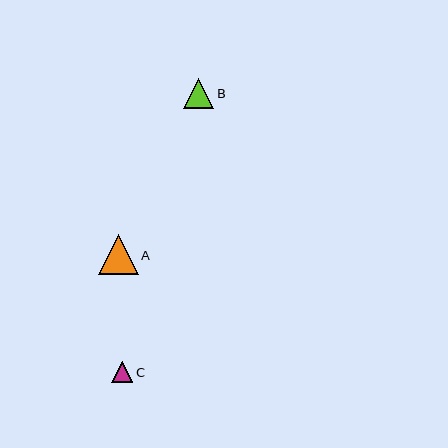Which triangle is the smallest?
Triangle C is the smallest with a size of approximately 21 pixels.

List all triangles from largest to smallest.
From largest to smallest: A, B, C.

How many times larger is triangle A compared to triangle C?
Triangle A is approximately 1.8 times the size of triangle C.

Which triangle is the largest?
Triangle A is the largest with a size of approximately 39 pixels.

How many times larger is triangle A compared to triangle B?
Triangle A is approximately 1.3 times the size of triangle B.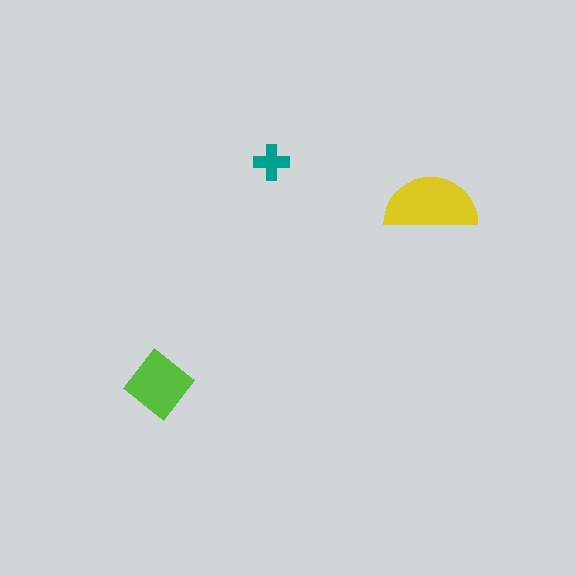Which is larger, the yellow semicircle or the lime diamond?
The yellow semicircle.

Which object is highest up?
The teal cross is topmost.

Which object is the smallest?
The teal cross.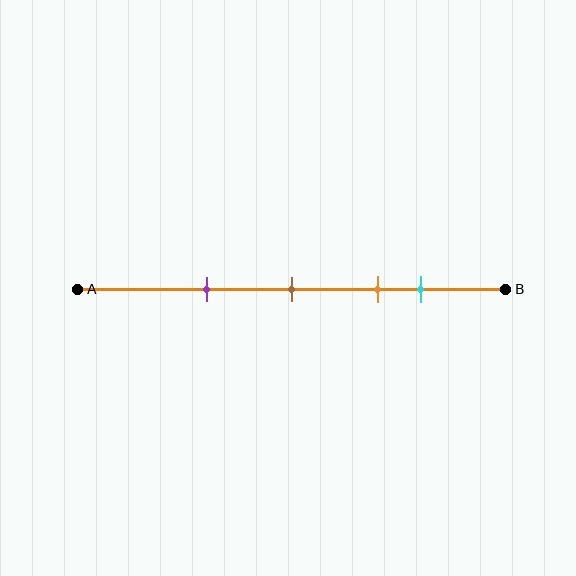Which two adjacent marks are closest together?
The orange and cyan marks are the closest adjacent pair.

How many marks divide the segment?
There are 4 marks dividing the segment.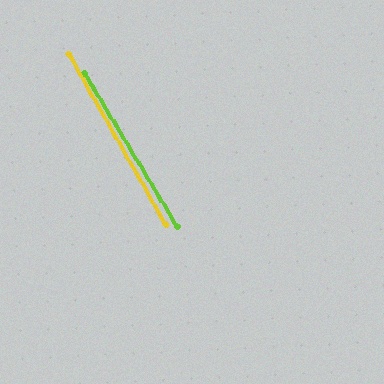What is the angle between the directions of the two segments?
Approximately 1 degree.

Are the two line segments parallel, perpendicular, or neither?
Parallel — their directions differ by only 1.5°.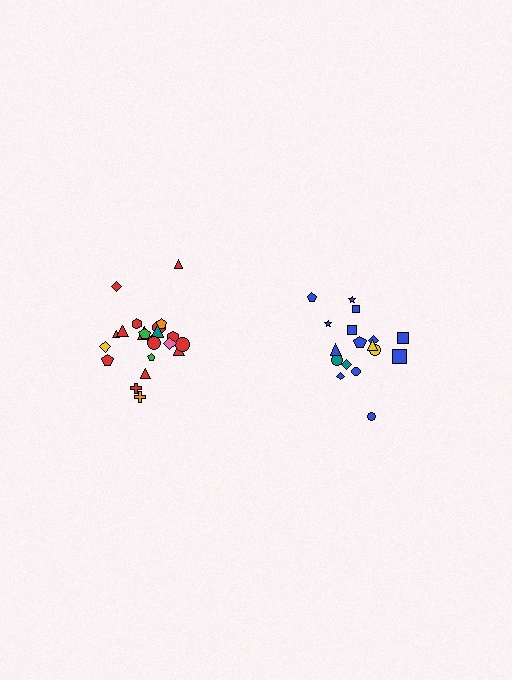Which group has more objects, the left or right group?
The left group.